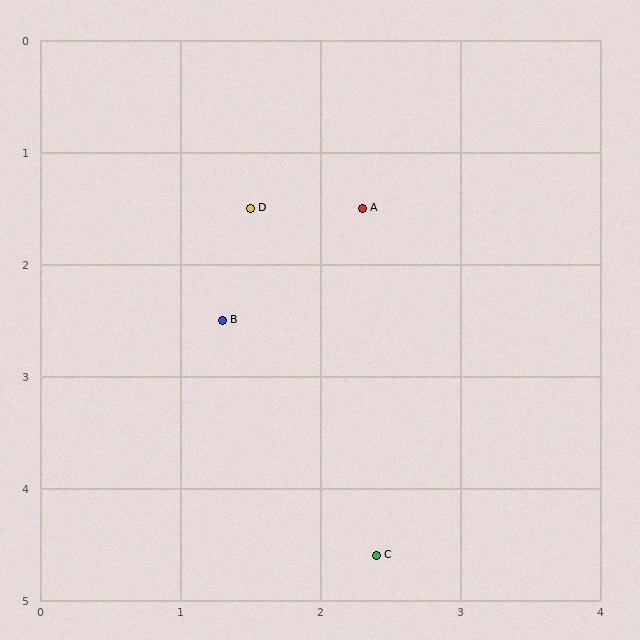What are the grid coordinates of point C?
Point C is at approximately (2.4, 4.6).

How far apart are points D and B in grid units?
Points D and B are about 1.0 grid units apart.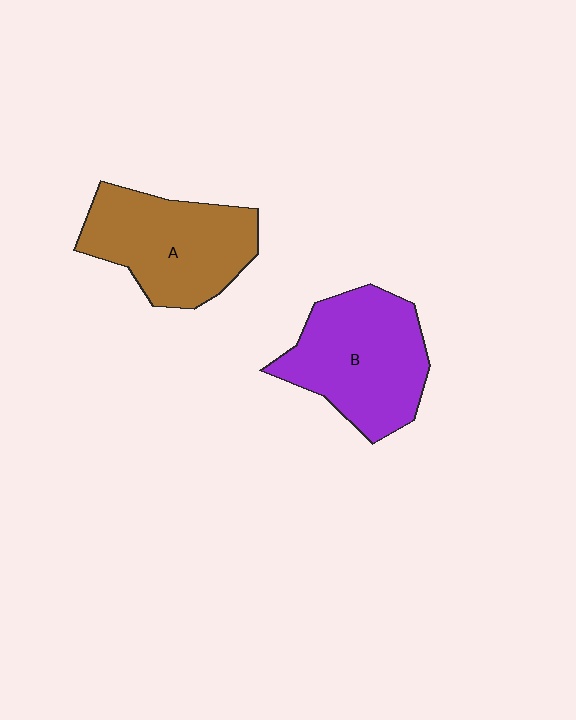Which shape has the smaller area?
Shape A (brown).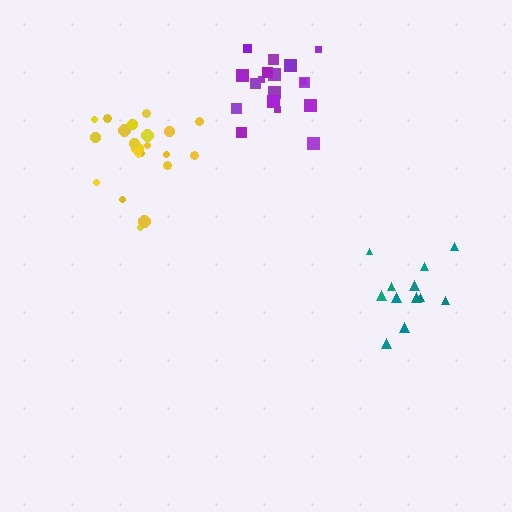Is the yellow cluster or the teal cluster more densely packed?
Yellow.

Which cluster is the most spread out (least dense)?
Teal.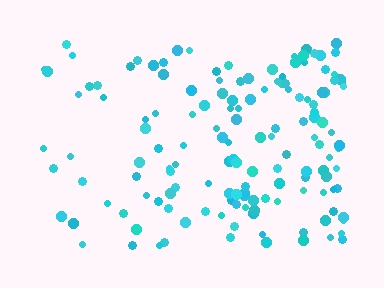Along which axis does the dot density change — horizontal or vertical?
Horizontal.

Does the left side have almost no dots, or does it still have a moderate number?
Still a moderate number, just noticeably fewer than the right.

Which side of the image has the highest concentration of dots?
The right.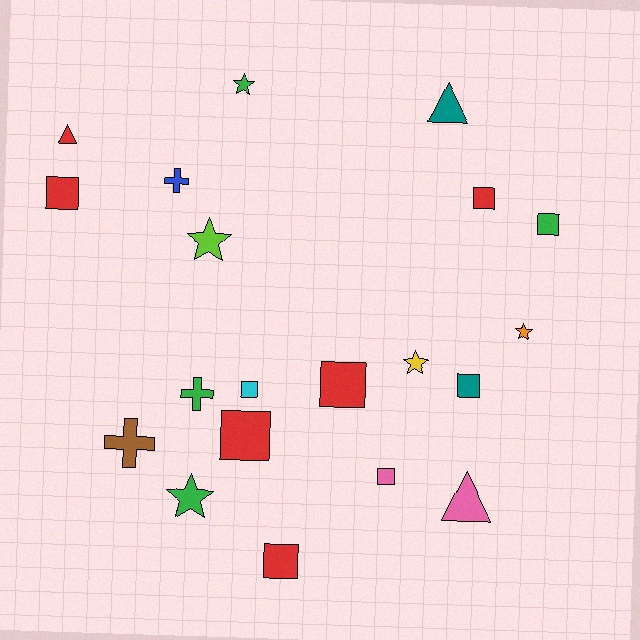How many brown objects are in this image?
There is 1 brown object.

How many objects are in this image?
There are 20 objects.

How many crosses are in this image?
There are 3 crosses.